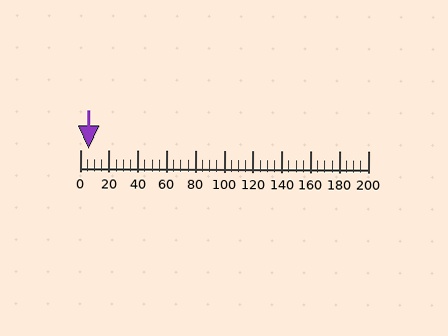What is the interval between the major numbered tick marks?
The major tick marks are spaced 20 units apart.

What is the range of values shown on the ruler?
The ruler shows values from 0 to 200.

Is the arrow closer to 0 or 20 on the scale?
The arrow is closer to 0.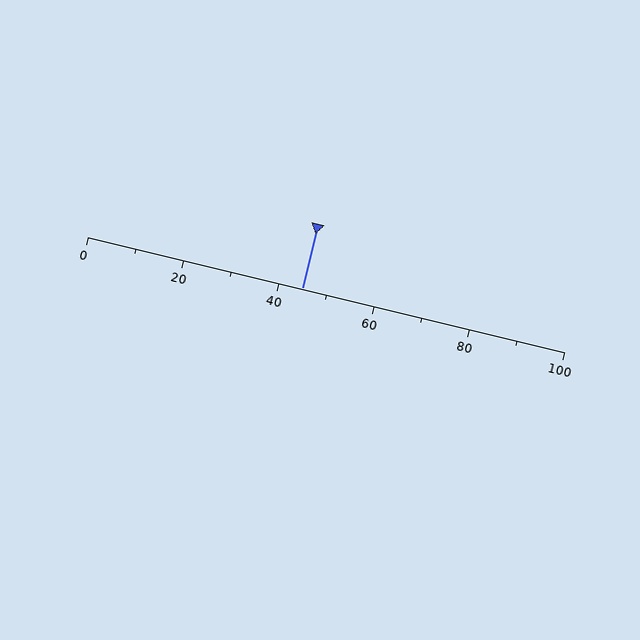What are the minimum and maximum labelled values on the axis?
The axis runs from 0 to 100.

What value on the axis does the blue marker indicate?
The marker indicates approximately 45.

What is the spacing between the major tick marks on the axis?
The major ticks are spaced 20 apart.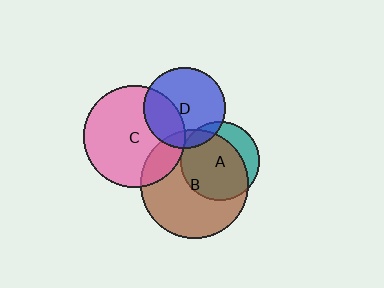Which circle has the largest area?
Circle B (brown).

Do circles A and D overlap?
Yes.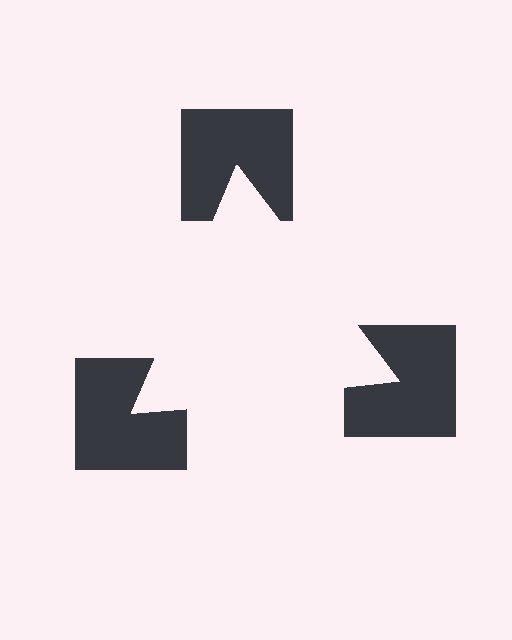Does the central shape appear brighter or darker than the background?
It typically appears slightly brighter than the background, even though no actual brightness change is drawn.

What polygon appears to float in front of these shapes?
An illusory triangle — its edges are inferred from the aligned wedge cuts in the notched squares, not physically drawn.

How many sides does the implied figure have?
3 sides.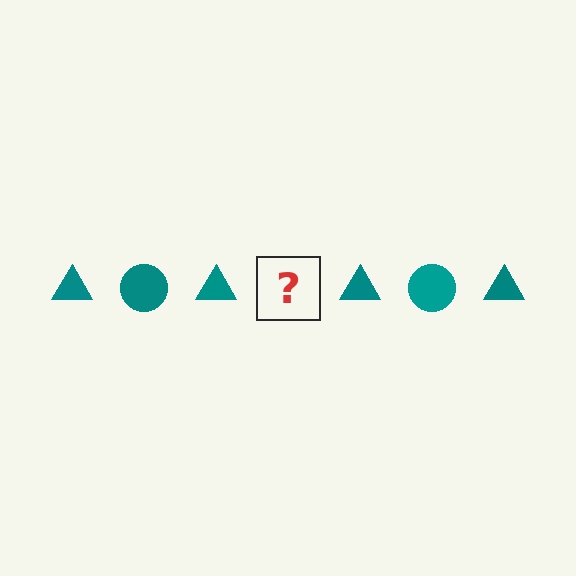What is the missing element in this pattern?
The missing element is a teal circle.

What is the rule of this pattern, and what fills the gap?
The rule is that the pattern cycles through triangle, circle shapes in teal. The gap should be filled with a teal circle.